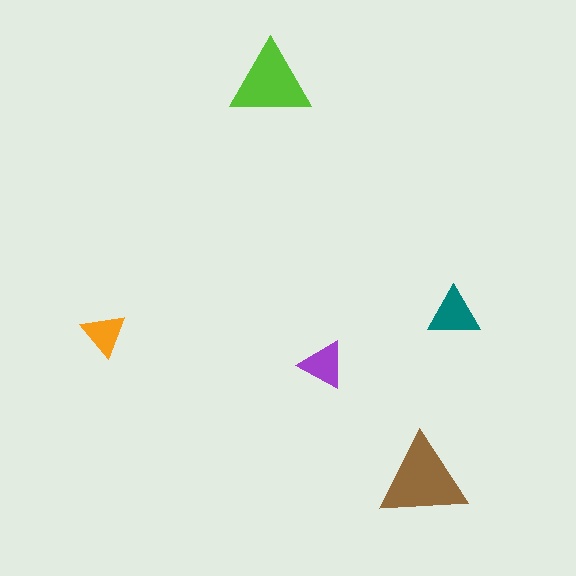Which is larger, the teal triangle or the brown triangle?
The brown one.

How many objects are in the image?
There are 5 objects in the image.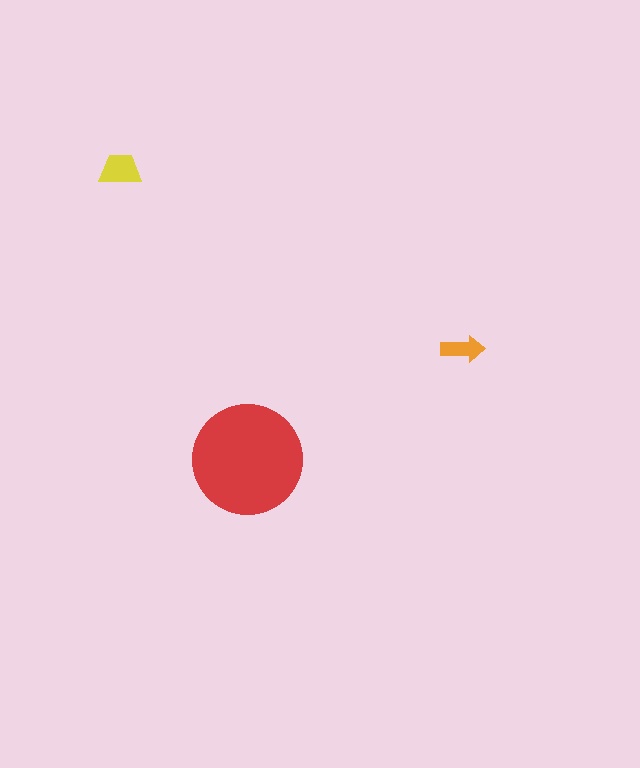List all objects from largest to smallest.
The red circle, the yellow trapezoid, the orange arrow.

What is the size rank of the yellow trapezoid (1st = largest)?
2nd.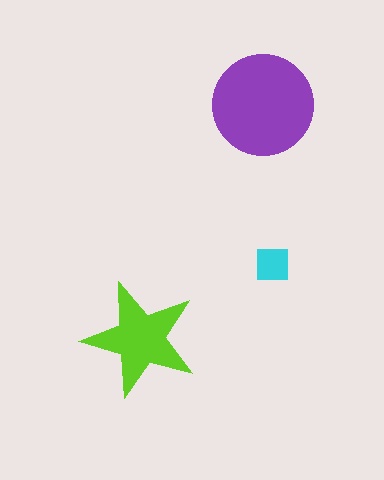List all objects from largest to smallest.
The purple circle, the lime star, the cyan square.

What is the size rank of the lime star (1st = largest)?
2nd.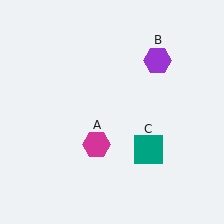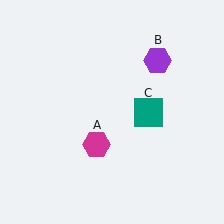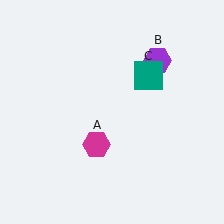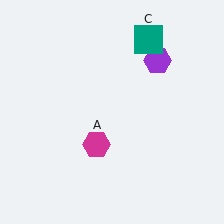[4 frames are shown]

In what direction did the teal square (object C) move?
The teal square (object C) moved up.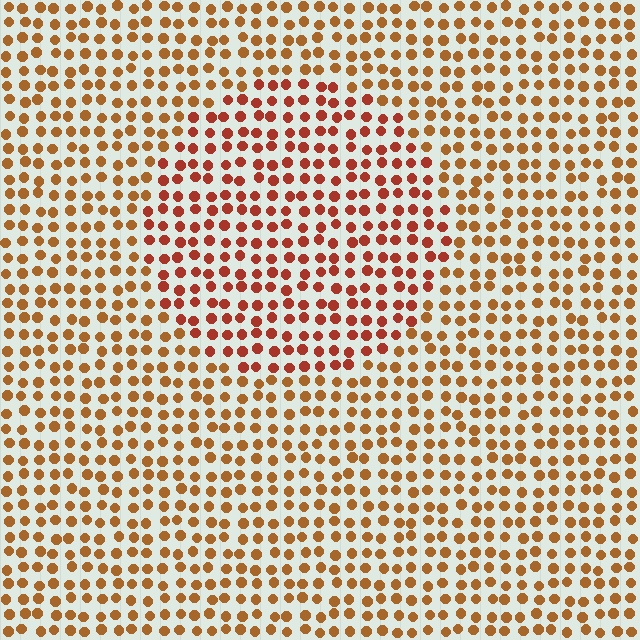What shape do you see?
I see a circle.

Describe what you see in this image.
The image is filled with small brown elements in a uniform arrangement. A circle-shaped region is visible where the elements are tinted to a slightly different hue, forming a subtle color boundary.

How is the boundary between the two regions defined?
The boundary is defined purely by a slight shift in hue (about 23 degrees). Spacing, size, and orientation are identical on both sides.